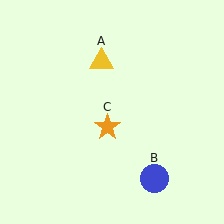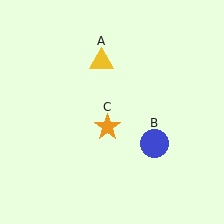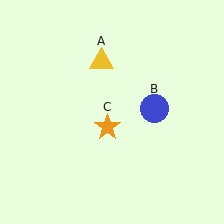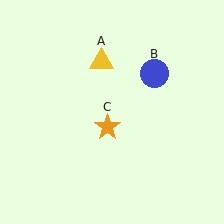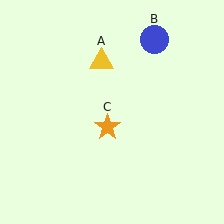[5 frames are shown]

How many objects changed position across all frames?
1 object changed position: blue circle (object B).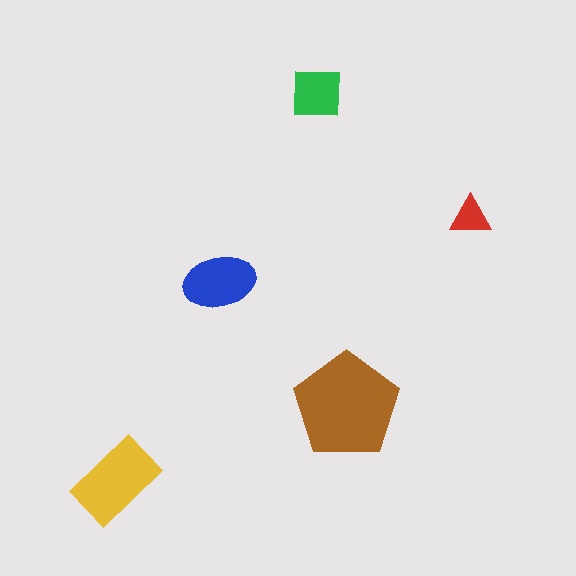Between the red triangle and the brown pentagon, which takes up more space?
The brown pentagon.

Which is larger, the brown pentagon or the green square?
The brown pentagon.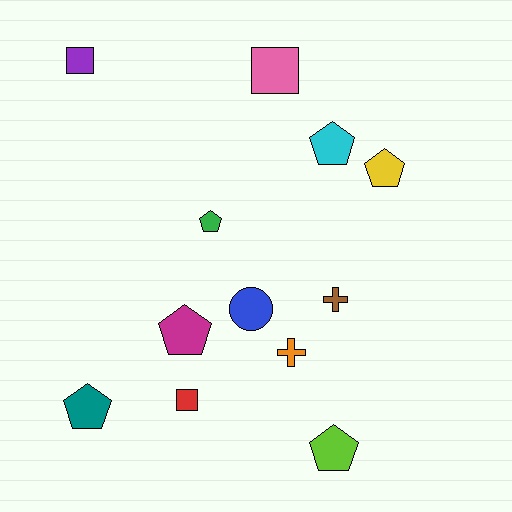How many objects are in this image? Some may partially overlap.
There are 12 objects.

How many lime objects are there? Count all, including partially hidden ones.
There is 1 lime object.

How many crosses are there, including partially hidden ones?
There are 2 crosses.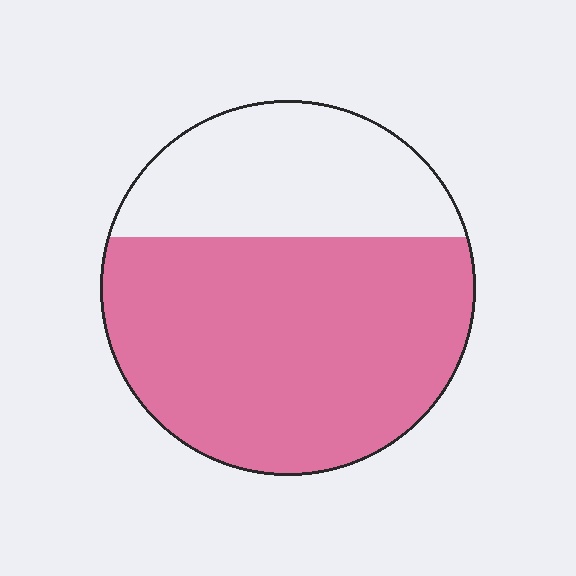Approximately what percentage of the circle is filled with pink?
Approximately 65%.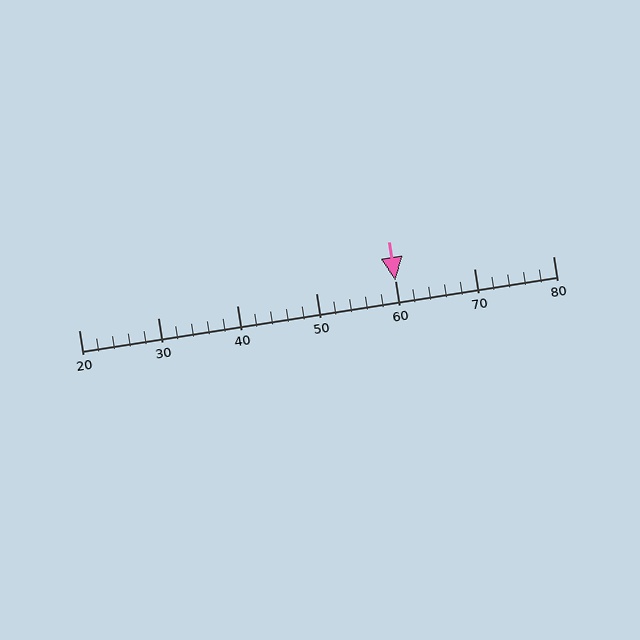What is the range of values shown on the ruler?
The ruler shows values from 20 to 80.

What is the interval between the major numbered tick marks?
The major tick marks are spaced 10 units apart.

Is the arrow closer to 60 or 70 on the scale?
The arrow is closer to 60.